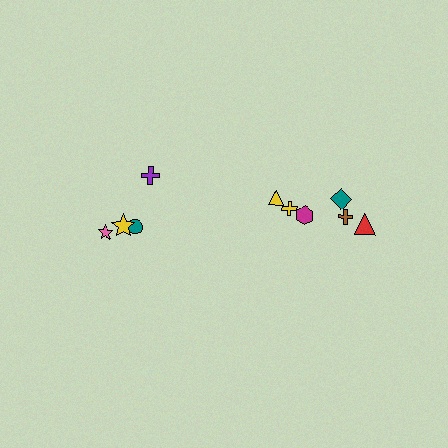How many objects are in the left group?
There are 4 objects.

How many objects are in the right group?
There are 6 objects.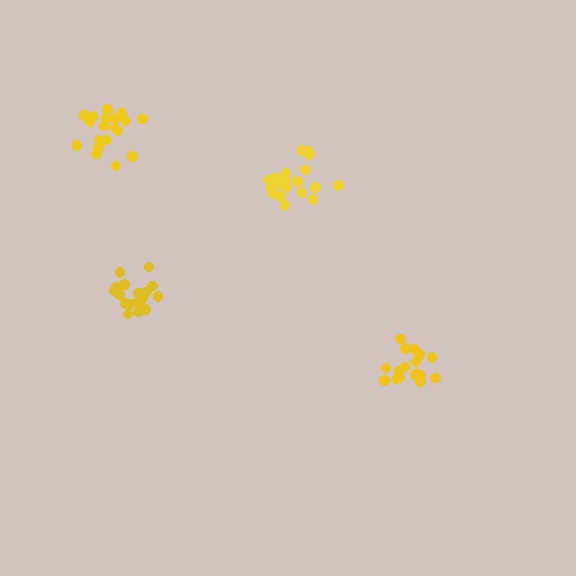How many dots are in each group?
Group 1: 17 dots, Group 2: 19 dots, Group 3: 18 dots, Group 4: 21 dots (75 total).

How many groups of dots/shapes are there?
There are 4 groups.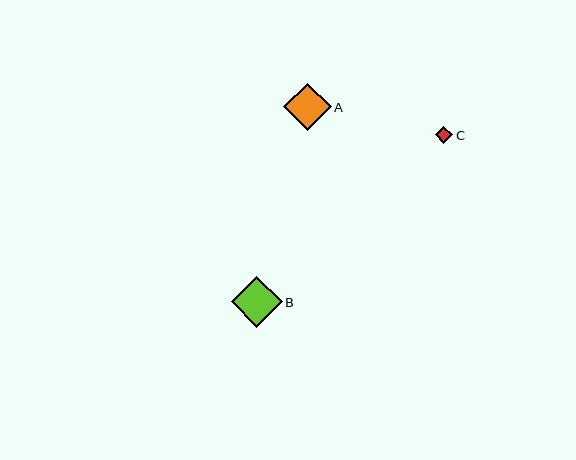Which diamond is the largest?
Diamond B is the largest with a size of approximately 51 pixels.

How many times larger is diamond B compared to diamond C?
Diamond B is approximately 2.9 times the size of diamond C.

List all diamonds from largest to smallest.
From largest to smallest: B, A, C.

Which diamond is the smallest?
Diamond C is the smallest with a size of approximately 17 pixels.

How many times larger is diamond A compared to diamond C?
Diamond A is approximately 2.7 times the size of diamond C.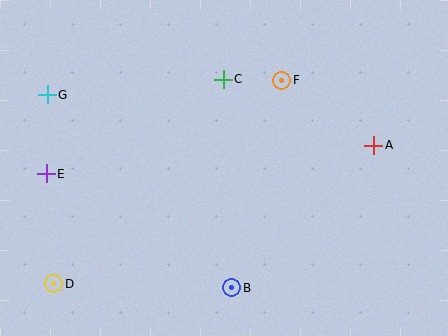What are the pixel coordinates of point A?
Point A is at (374, 145).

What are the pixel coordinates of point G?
Point G is at (47, 95).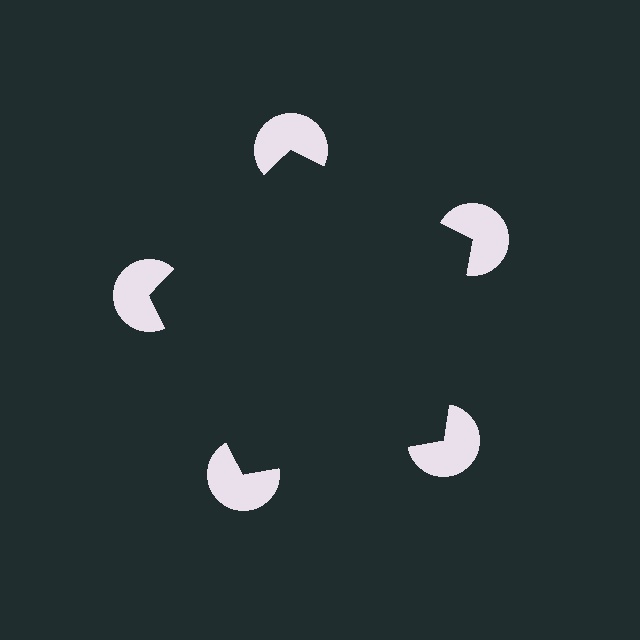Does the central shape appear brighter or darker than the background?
It typically appears slightly darker than the background, even though no actual brightness change is drawn.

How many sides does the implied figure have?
5 sides.